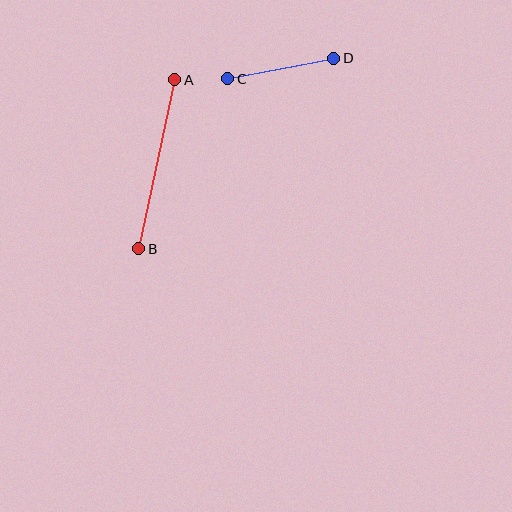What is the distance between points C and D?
The distance is approximately 108 pixels.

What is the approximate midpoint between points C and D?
The midpoint is at approximately (281, 68) pixels.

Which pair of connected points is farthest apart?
Points A and B are farthest apart.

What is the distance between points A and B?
The distance is approximately 173 pixels.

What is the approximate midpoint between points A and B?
The midpoint is at approximately (157, 164) pixels.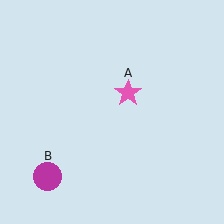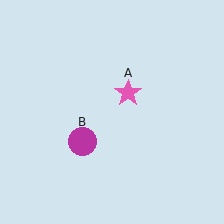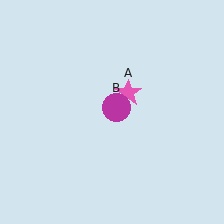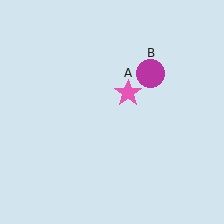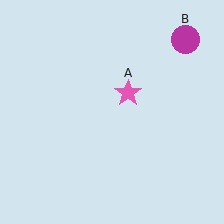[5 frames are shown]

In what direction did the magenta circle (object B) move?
The magenta circle (object B) moved up and to the right.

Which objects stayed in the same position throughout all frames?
Pink star (object A) remained stationary.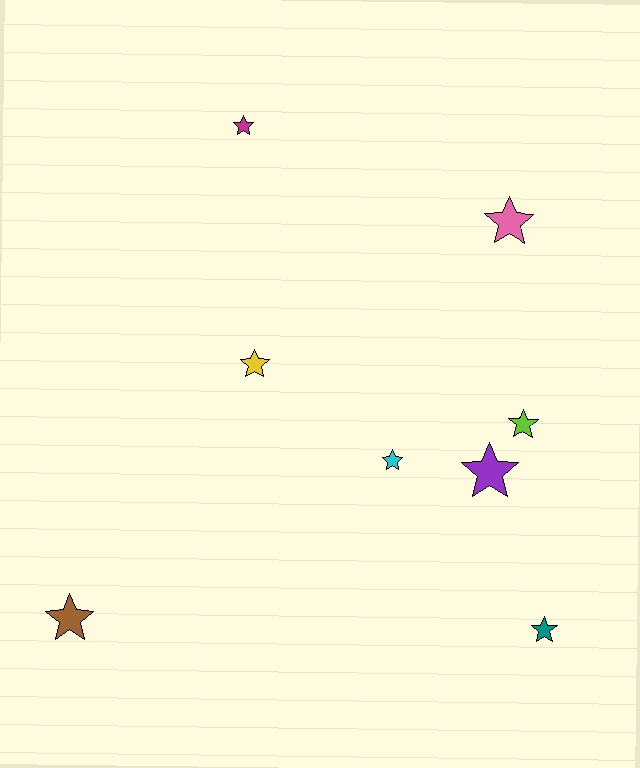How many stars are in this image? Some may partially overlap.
There are 8 stars.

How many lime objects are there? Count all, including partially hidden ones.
There is 1 lime object.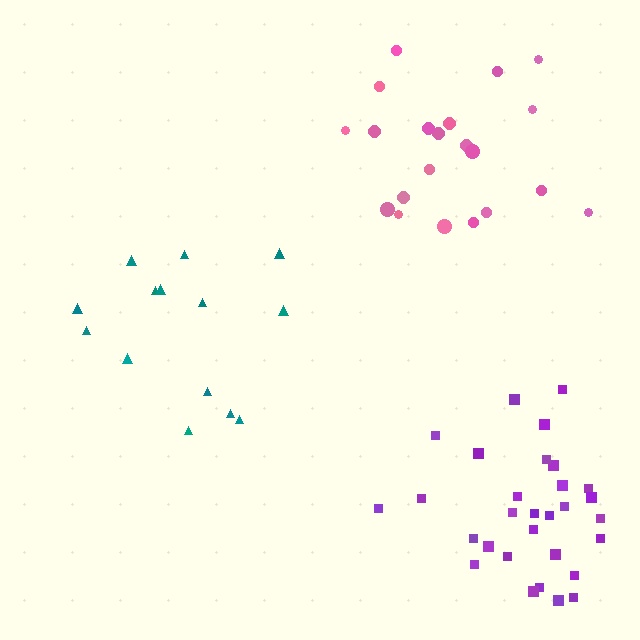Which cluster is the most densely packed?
Purple.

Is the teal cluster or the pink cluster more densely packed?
Pink.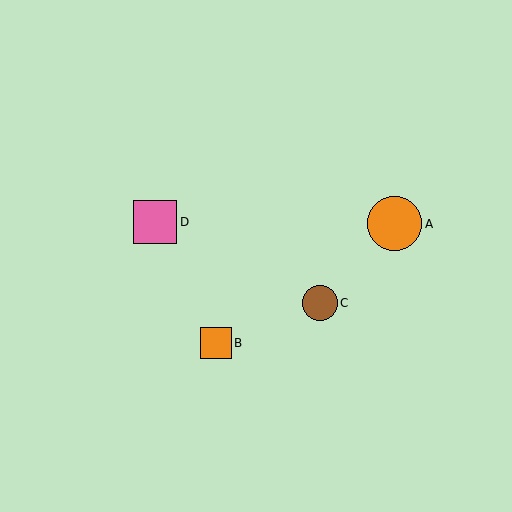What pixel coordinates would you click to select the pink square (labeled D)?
Click at (155, 222) to select the pink square D.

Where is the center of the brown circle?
The center of the brown circle is at (320, 303).